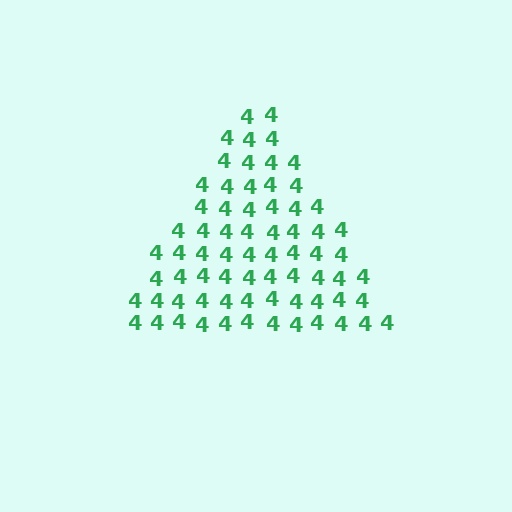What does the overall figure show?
The overall figure shows a triangle.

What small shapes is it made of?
It is made of small digit 4's.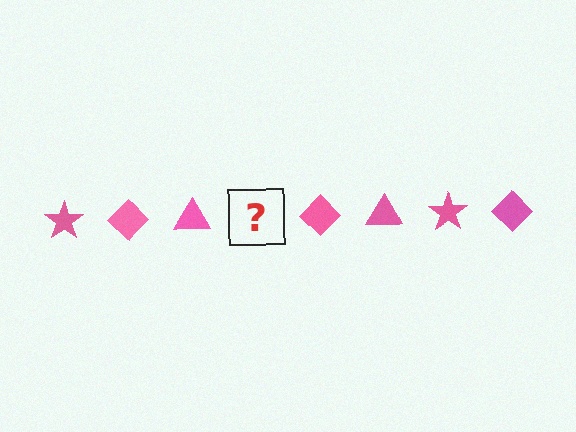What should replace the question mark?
The question mark should be replaced with a pink star.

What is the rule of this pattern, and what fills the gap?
The rule is that the pattern cycles through star, diamond, triangle shapes in pink. The gap should be filled with a pink star.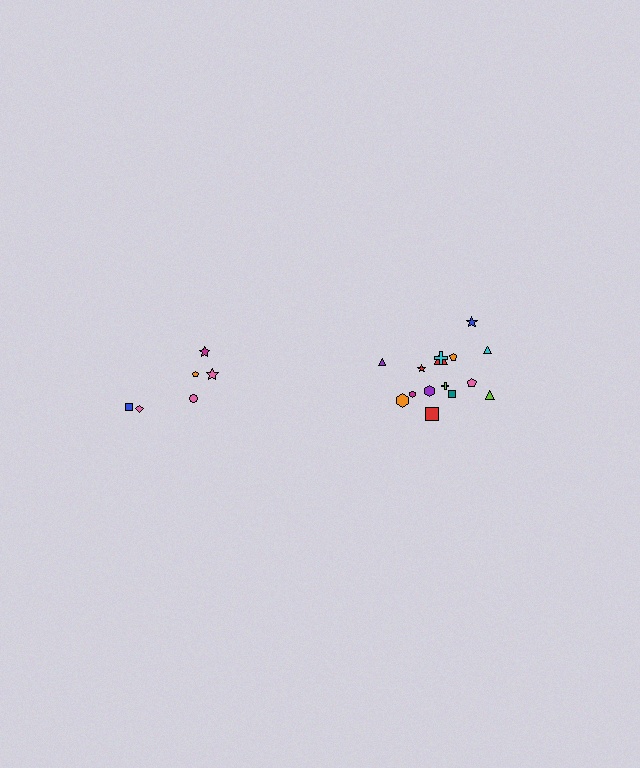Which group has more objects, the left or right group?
The right group.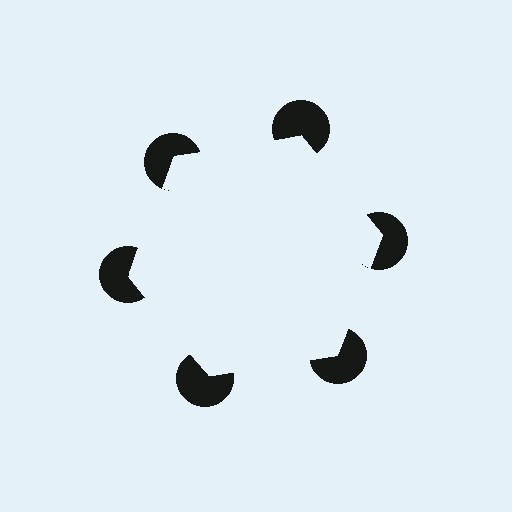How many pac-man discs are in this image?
There are 6 — one at each vertex of the illusory hexagon.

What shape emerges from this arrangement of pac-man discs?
An illusory hexagon — its edges are inferred from the aligned wedge cuts in the pac-man discs, not physically drawn.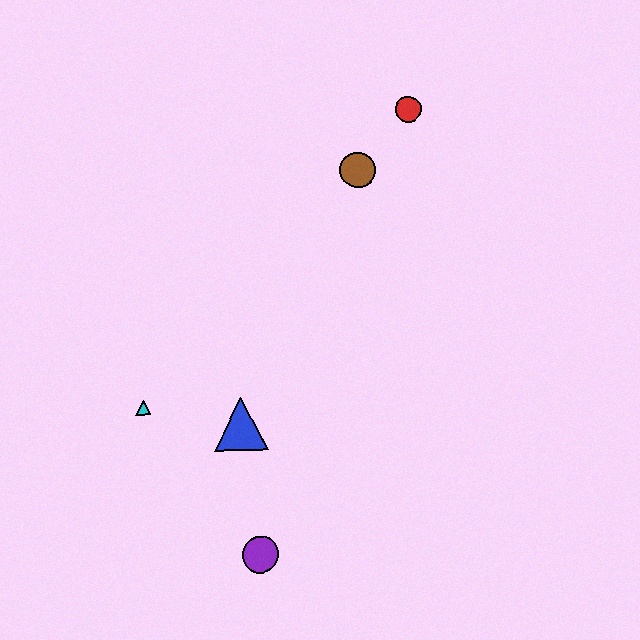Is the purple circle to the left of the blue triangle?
No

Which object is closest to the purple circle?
The blue triangle is closest to the purple circle.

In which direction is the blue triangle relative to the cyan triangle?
The blue triangle is to the right of the cyan triangle.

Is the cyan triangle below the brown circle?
Yes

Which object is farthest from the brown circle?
The purple circle is farthest from the brown circle.